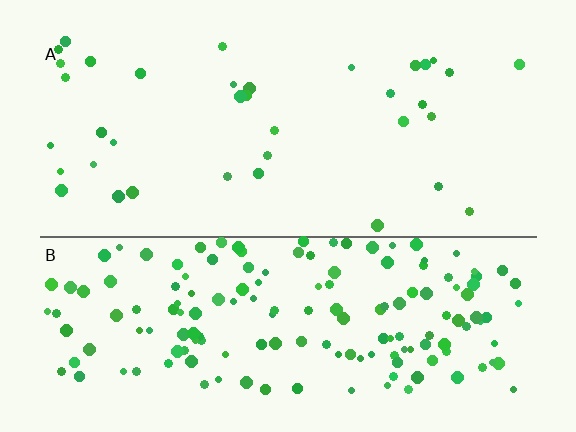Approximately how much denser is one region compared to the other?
Approximately 4.5× — region B over region A.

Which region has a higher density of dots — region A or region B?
B (the bottom).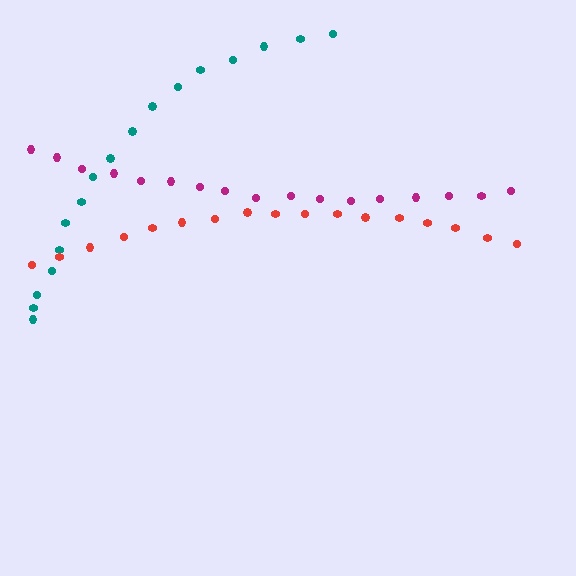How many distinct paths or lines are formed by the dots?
There are 3 distinct paths.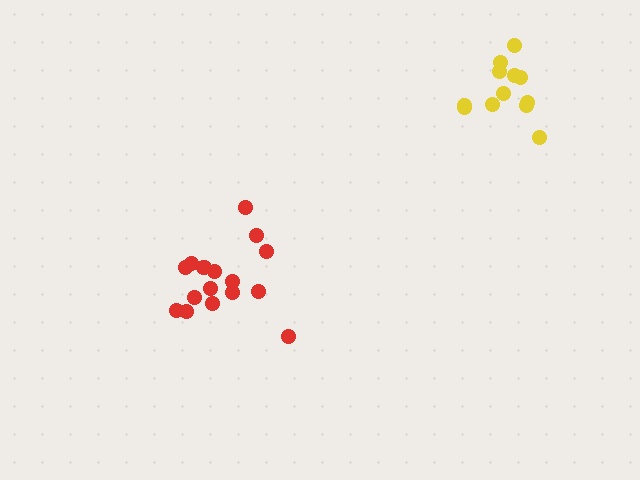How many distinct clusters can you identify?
There are 2 distinct clusters.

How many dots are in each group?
Group 1: 12 dots, Group 2: 17 dots (29 total).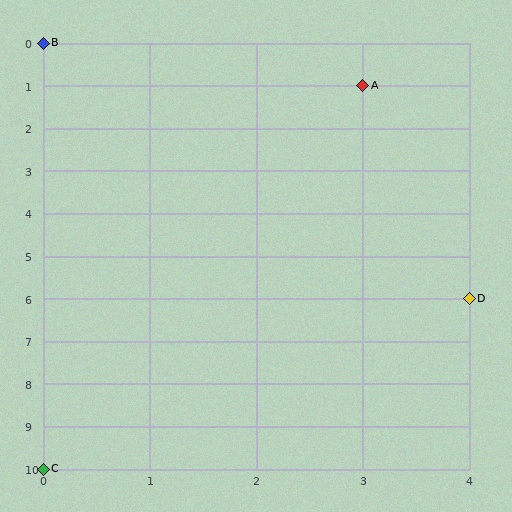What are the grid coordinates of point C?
Point C is at grid coordinates (0, 10).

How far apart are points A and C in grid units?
Points A and C are 3 columns and 9 rows apart (about 9.5 grid units diagonally).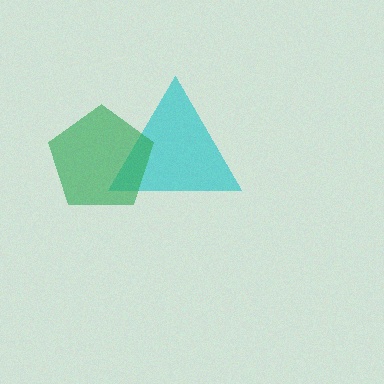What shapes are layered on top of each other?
The layered shapes are: a cyan triangle, a green pentagon.